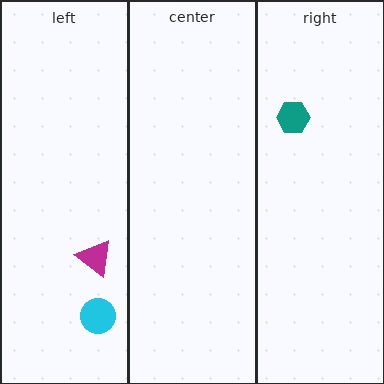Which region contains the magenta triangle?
The left region.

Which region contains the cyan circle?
The left region.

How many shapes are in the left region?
2.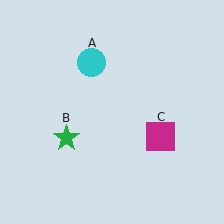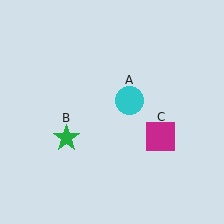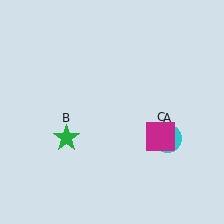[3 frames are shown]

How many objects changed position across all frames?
1 object changed position: cyan circle (object A).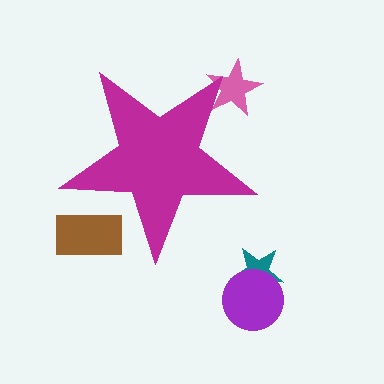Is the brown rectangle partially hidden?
Yes, the brown rectangle is partially hidden behind the magenta star.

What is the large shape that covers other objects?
A magenta star.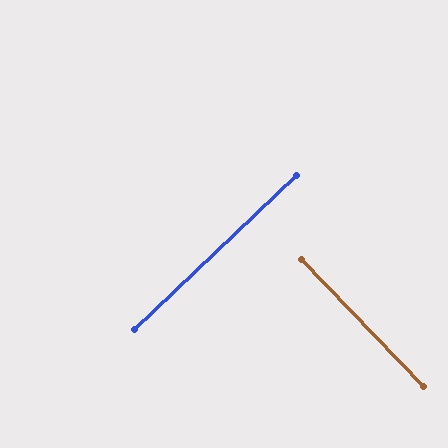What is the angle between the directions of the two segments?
Approximately 90 degrees.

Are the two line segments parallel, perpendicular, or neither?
Perpendicular — they meet at approximately 90°.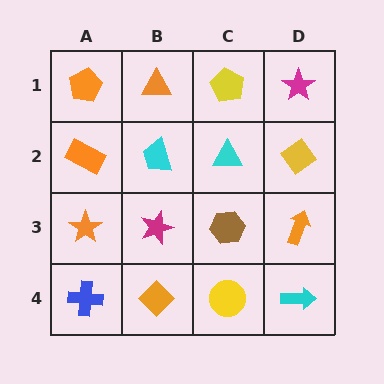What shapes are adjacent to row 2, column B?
An orange triangle (row 1, column B), a magenta star (row 3, column B), an orange rectangle (row 2, column A), a cyan triangle (row 2, column C).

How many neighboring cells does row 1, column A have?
2.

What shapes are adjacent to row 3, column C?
A cyan triangle (row 2, column C), a yellow circle (row 4, column C), a magenta star (row 3, column B), an orange arrow (row 3, column D).